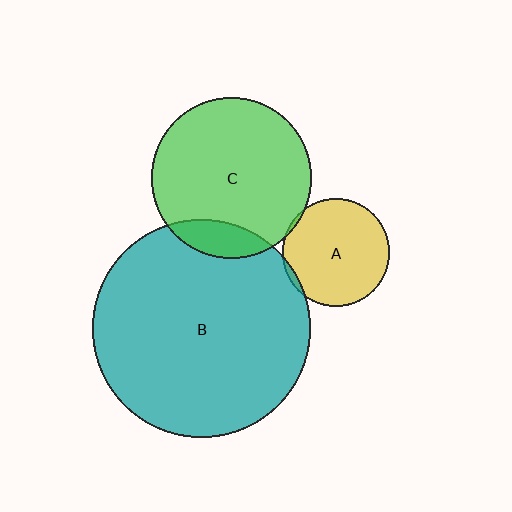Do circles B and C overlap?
Yes.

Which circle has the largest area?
Circle B (teal).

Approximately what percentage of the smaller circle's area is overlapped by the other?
Approximately 15%.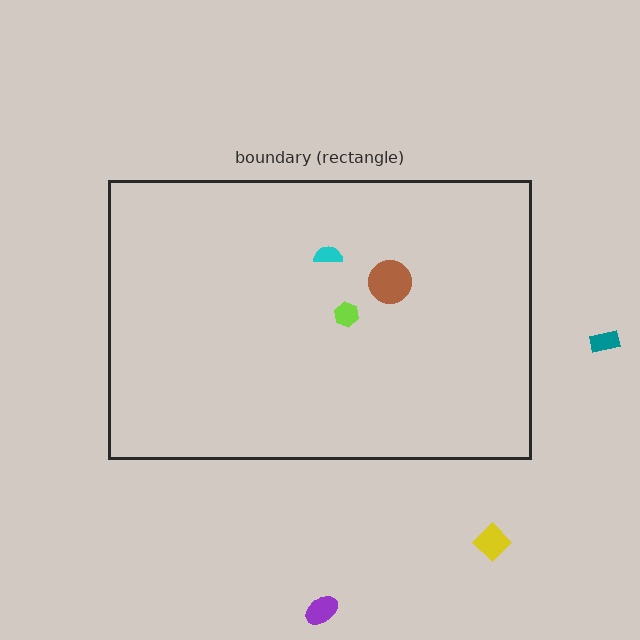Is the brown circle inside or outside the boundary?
Inside.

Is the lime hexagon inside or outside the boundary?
Inside.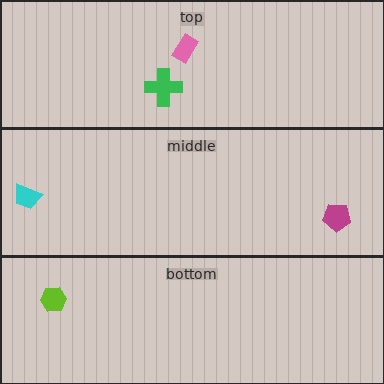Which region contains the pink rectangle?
The top region.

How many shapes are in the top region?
2.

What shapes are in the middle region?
The cyan trapezoid, the magenta pentagon.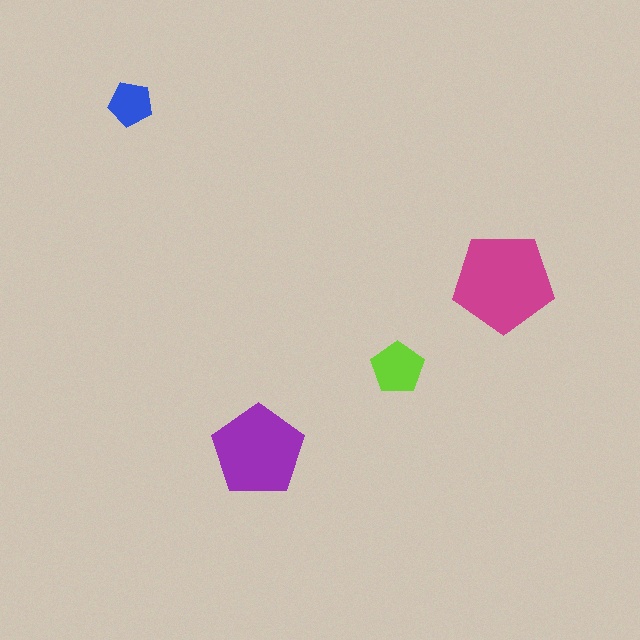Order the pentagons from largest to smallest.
the magenta one, the purple one, the lime one, the blue one.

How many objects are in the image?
There are 4 objects in the image.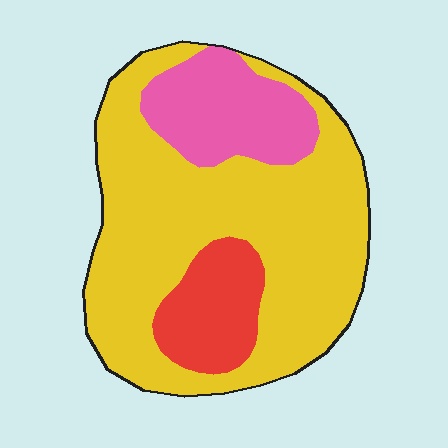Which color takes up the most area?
Yellow, at roughly 70%.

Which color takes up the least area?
Red, at roughly 15%.